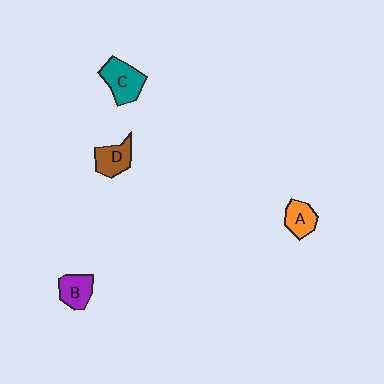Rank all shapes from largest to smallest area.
From largest to smallest: C (teal), D (brown), B (purple), A (orange).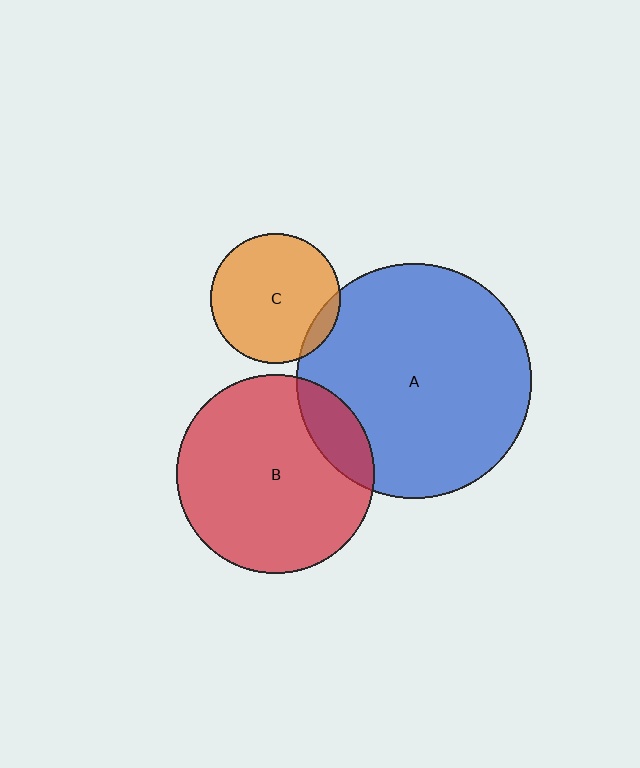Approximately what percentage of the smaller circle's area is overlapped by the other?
Approximately 10%.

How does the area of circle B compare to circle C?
Approximately 2.3 times.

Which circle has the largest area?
Circle A (blue).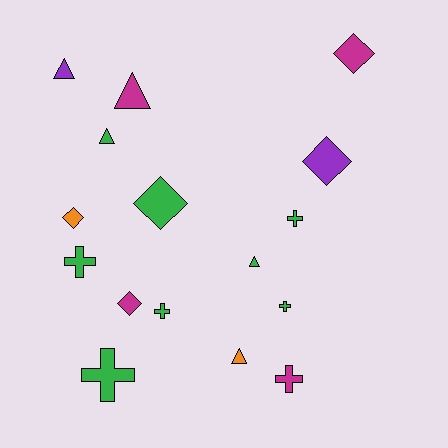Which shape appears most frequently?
Cross, with 6 objects.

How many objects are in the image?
There are 16 objects.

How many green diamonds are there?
There is 1 green diamond.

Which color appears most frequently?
Green, with 8 objects.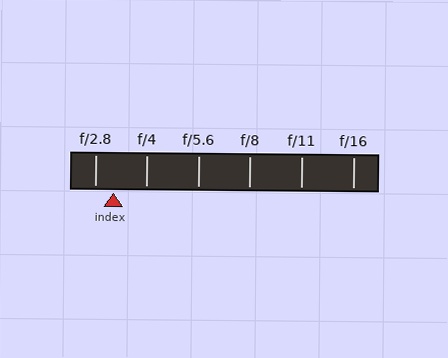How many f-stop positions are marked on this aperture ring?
There are 6 f-stop positions marked.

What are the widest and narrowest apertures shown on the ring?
The widest aperture shown is f/2.8 and the narrowest is f/16.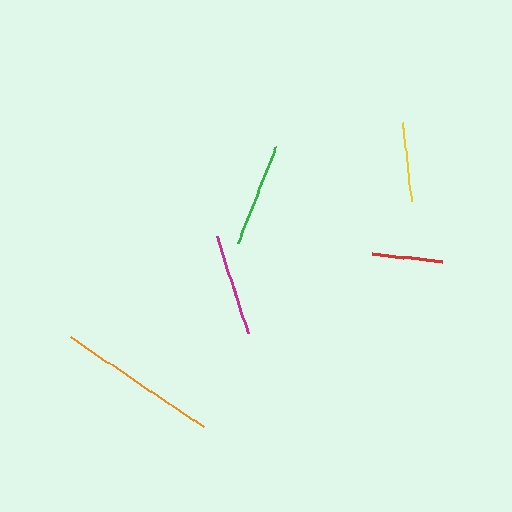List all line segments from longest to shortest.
From longest to shortest: orange, green, magenta, yellow, red.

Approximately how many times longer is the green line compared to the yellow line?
The green line is approximately 1.3 times the length of the yellow line.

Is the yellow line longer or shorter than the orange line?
The orange line is longer than the yellow line.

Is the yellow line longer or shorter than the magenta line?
The magenta line is longer than the yellow line.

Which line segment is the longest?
The orange line is the longest at approximately 161 pixels.